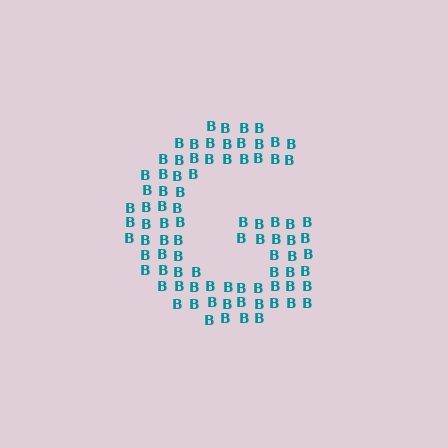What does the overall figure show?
The overall figure shows the letter G.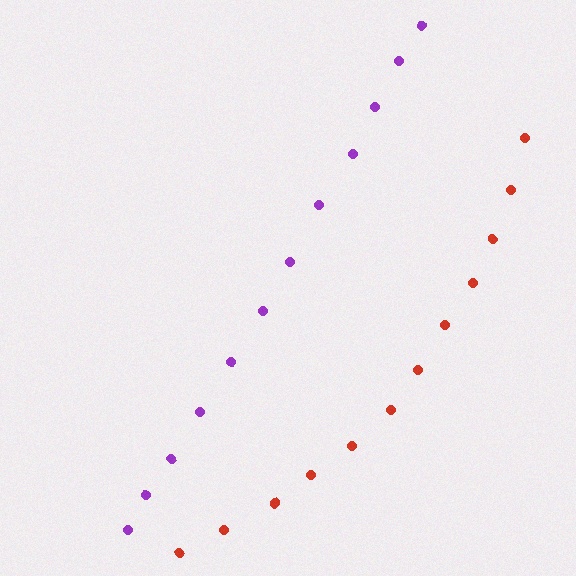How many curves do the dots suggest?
There are 2 distinct paths.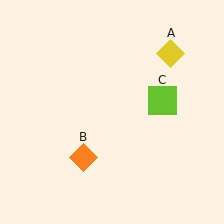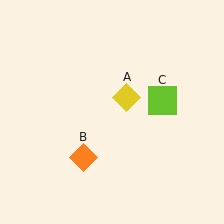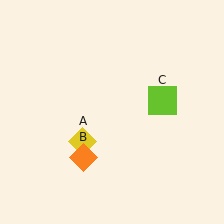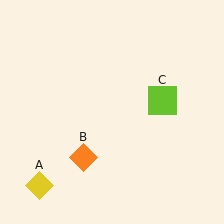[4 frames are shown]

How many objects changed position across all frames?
1 object changed position: yellow diamond (object A).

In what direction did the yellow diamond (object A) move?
The yellow diamond (object A) moved down and to the left.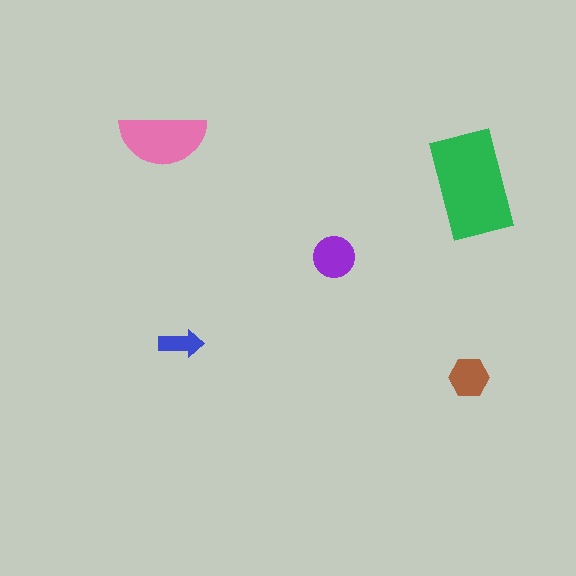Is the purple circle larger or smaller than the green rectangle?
Smaller.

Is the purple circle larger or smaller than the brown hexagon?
Larger.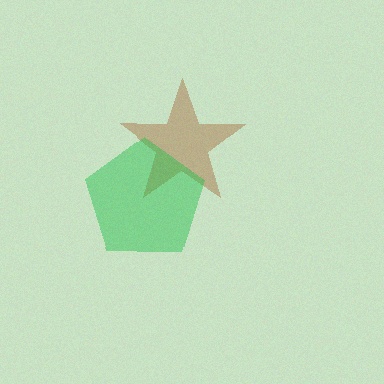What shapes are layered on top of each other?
The layered shapes are: a brown star, a green pentagon.